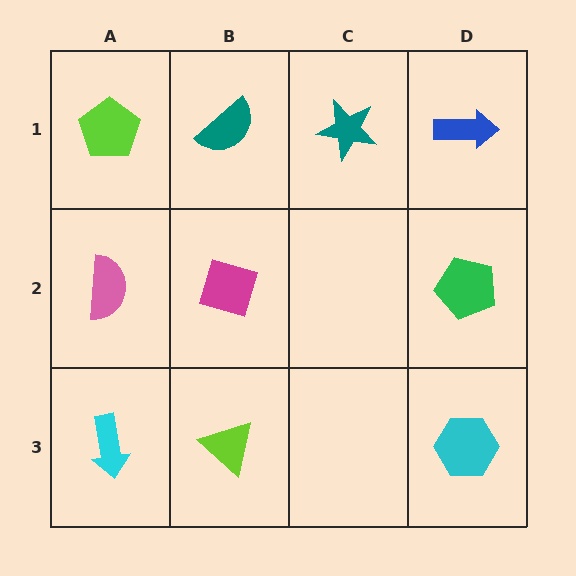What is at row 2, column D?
A green pentagon.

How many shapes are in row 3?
3 shapes.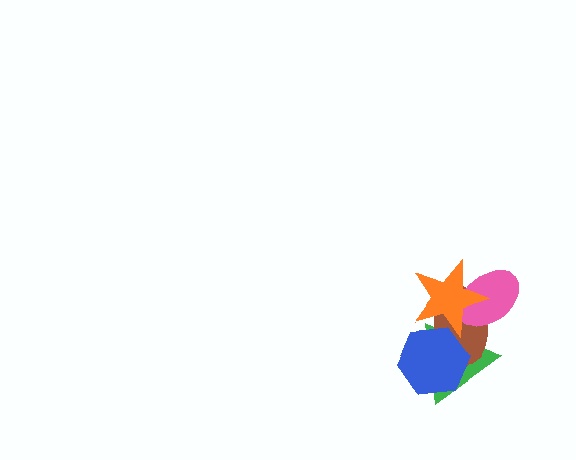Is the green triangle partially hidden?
Yes, it is partially covered by another shape.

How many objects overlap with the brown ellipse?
4 objects overlap with the brown ellipse.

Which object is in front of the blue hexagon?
The orange star is in front of the blue hexagon.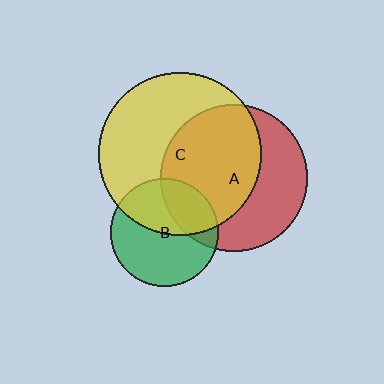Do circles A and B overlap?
Yes.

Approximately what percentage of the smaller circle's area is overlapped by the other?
Approximately 25%.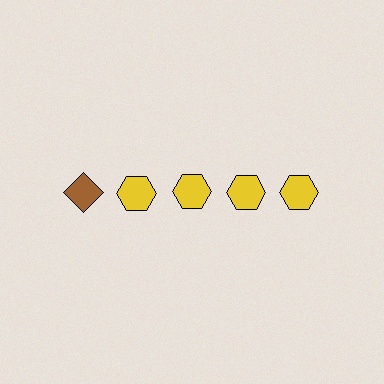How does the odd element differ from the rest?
It differs in both color (brown instead of yellow) and shape (diamond instead of hexagon).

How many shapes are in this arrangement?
There are 5 shapes arranged in a grid pattern.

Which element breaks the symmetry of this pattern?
The brown diamond in the top row, leftmost column breaks the symmetry. All other shapes are yellow hexagons.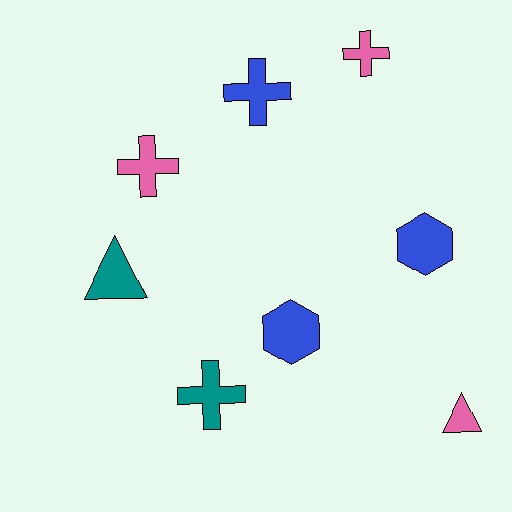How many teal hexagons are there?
There are no teal hexagons.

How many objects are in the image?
There are 8 objects.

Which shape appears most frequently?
Cross, with 4 objects.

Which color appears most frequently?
Blue, with 3 objects.